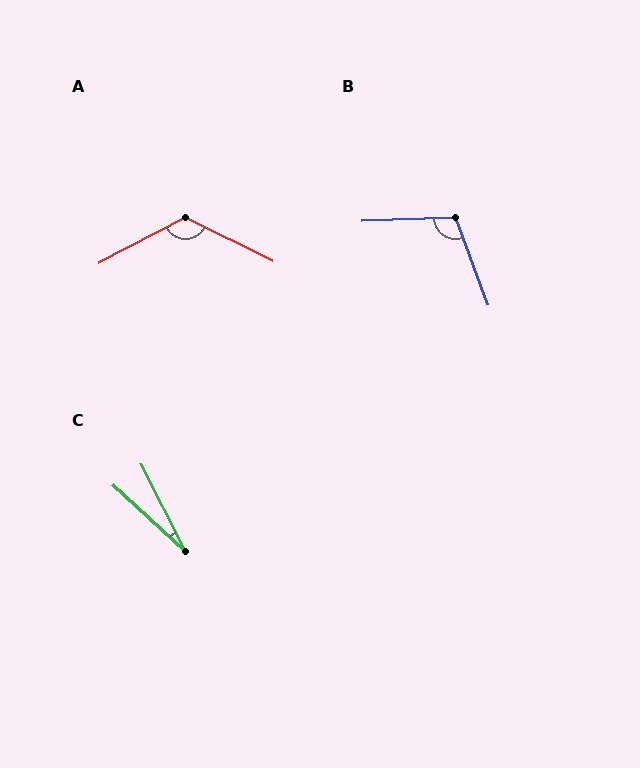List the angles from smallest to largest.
C (21°), B (108°), A (126°).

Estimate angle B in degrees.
Approximately 108 degrees.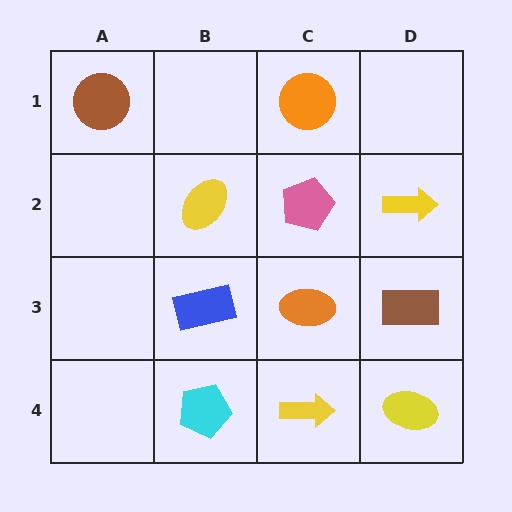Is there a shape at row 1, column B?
No, that cell is empty.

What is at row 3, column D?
A brown rectangle.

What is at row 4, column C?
A yellow arrow.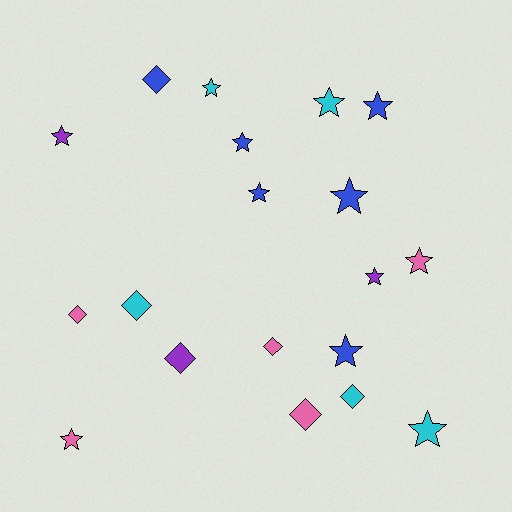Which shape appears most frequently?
Star, with 12 objects.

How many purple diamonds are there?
There is 1 purple diamond.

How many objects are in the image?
There are 19 objects.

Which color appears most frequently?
Blue, with 6 objects.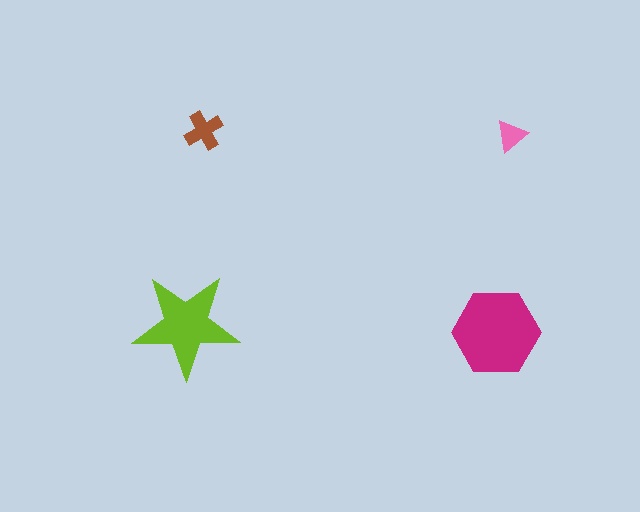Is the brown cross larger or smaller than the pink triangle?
Larger.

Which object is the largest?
The magenta hexagon.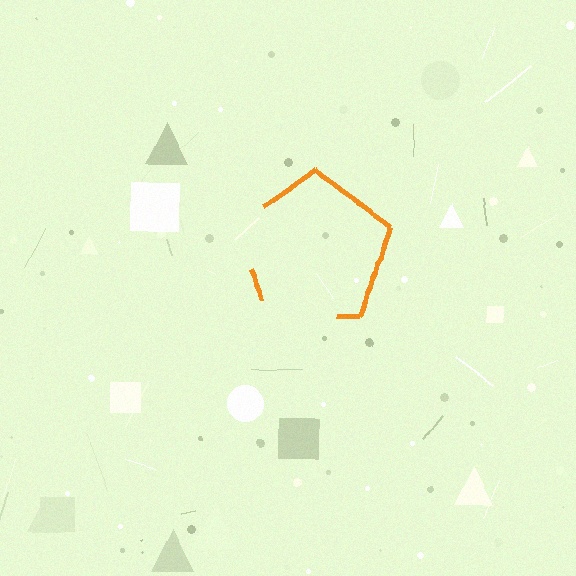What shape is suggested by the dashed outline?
The dashed outline suggests a pentagon.